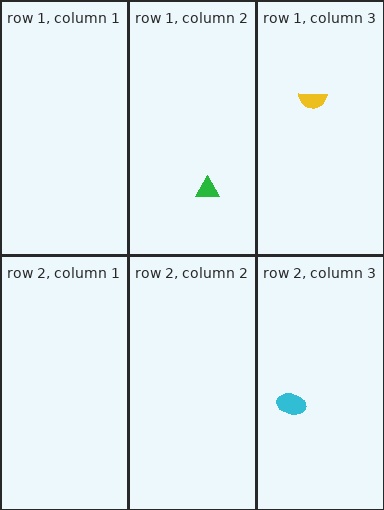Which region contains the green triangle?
The row 1, column 2 region.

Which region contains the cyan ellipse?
The row 2, column 3 region.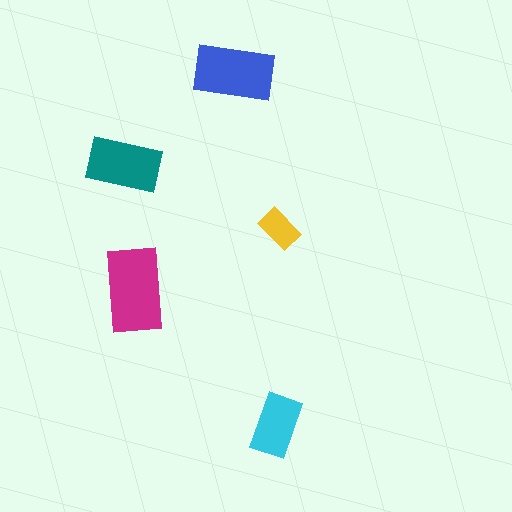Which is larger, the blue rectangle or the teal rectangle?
The blue one.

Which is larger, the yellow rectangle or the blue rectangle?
The blue one.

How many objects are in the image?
There are 5 objects in the image.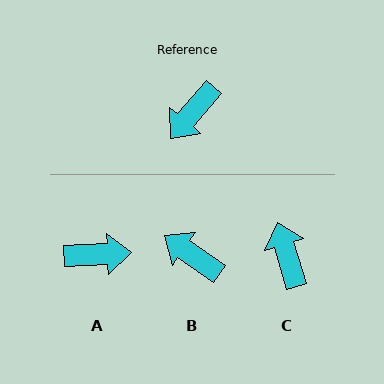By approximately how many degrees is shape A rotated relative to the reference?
Approximately 133 degrees counter-clockwise.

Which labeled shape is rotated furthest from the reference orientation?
A, about 133 degrees away.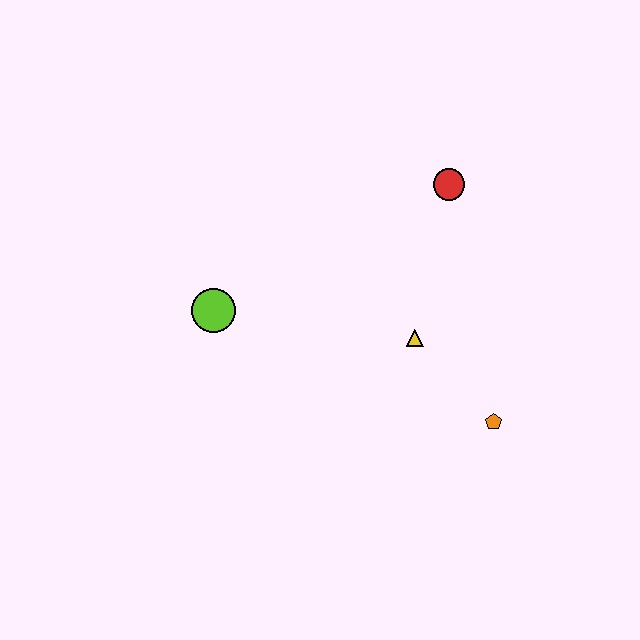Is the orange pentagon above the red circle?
No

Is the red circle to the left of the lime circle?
No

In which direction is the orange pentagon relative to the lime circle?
The orange pentagon is to the right of the lime circle.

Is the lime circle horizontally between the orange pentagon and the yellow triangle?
No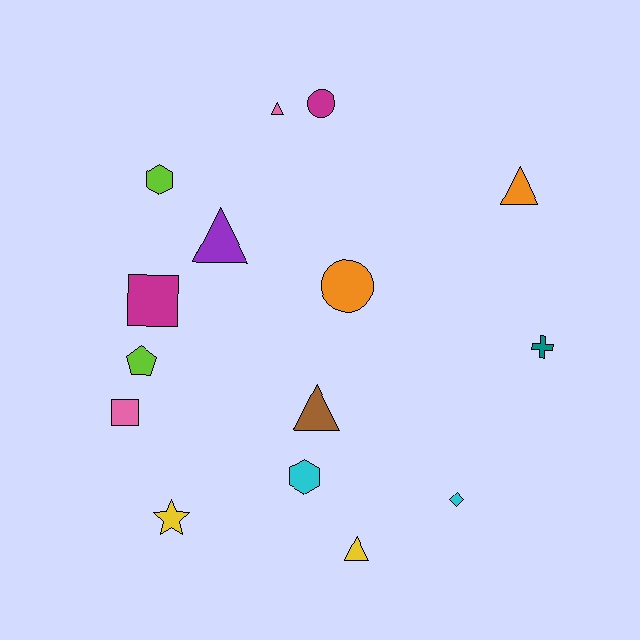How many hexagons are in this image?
There are 2 hexagons.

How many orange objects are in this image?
There are 2 orange objects.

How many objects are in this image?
There are 15 objects.